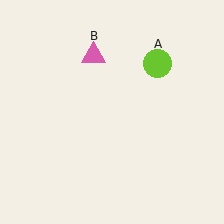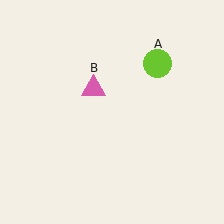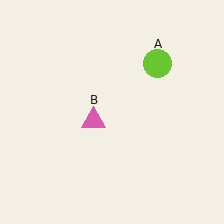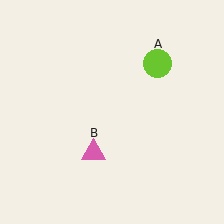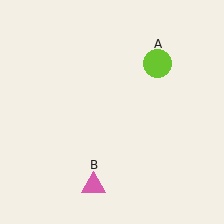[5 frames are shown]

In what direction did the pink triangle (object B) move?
The pink triangle (object B) moved down.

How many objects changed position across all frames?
1 object changed position: pink triangle (object B).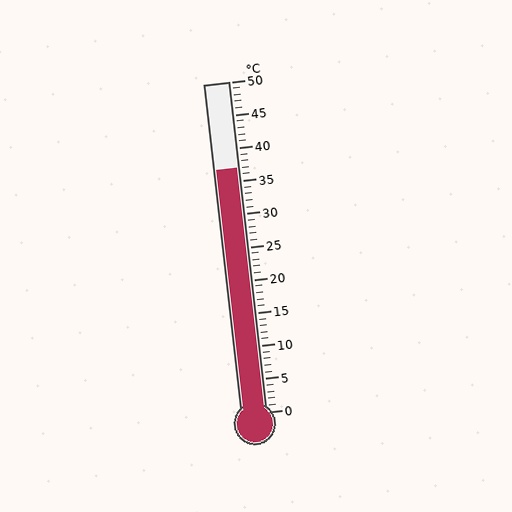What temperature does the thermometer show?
The thermometer shows approximately 37°C.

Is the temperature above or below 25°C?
The temperature is above 25°C.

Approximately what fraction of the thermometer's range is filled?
The thermometer is filled to approximately 75% of its range.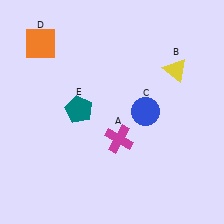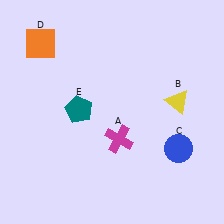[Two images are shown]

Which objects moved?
The objects that moved are: the yellow triangle (B), the blue circle (C).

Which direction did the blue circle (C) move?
The blue circle (C) moved down.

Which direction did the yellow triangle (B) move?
The yellow triangle (B) moved down.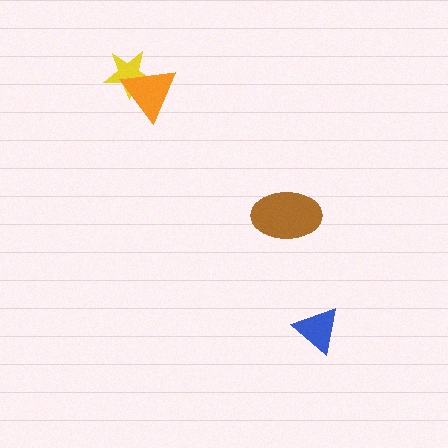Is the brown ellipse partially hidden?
No, no other shape covers it.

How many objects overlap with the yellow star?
1 object overlaps with the yellow star.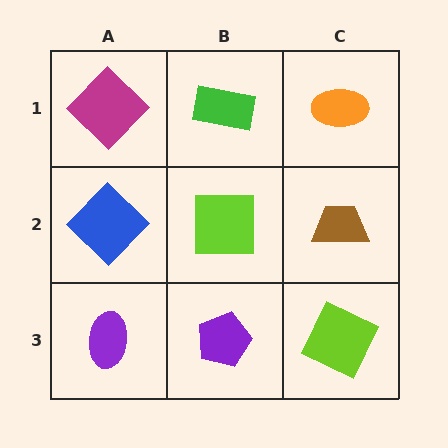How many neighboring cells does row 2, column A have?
3.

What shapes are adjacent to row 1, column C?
A brown trapezoid (row 2, column C), a green rectangle (row 1, column B).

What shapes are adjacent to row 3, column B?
A lime square (row 2, column B), a purple ellipse (row 3, column A), a lime square (row 3, column C).